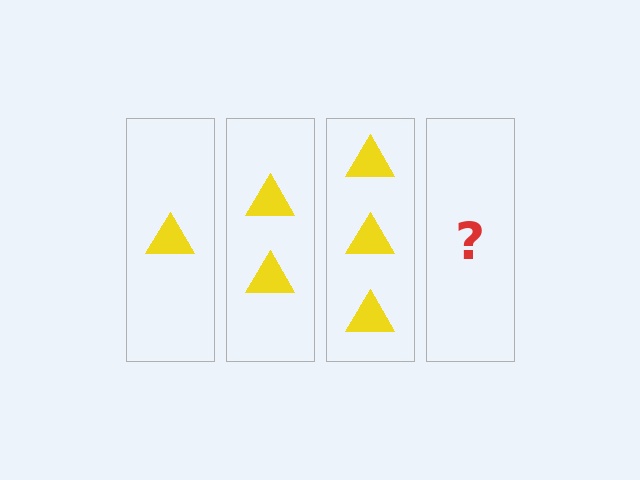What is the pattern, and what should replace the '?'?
The pattern is that each step adds one more triangle. The '?' should be 4 triangles.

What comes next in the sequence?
The next element should be 4 triangles.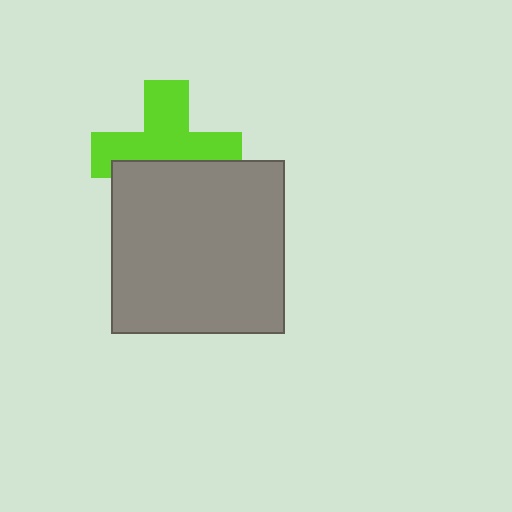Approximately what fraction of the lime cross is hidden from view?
Roughly 41% of the lime cross is hidden behind the gray square.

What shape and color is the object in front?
The object in front is a gray square.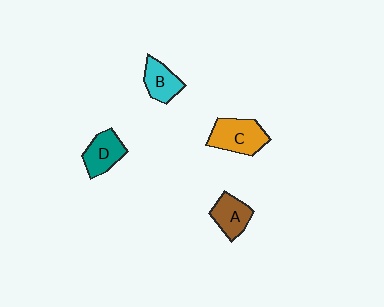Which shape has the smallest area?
Shape B (cyan).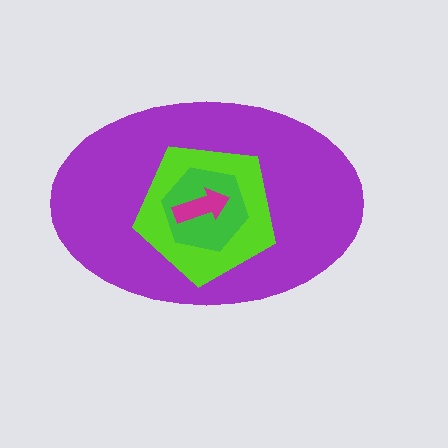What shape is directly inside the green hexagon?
The magenta arrow.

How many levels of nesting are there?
4.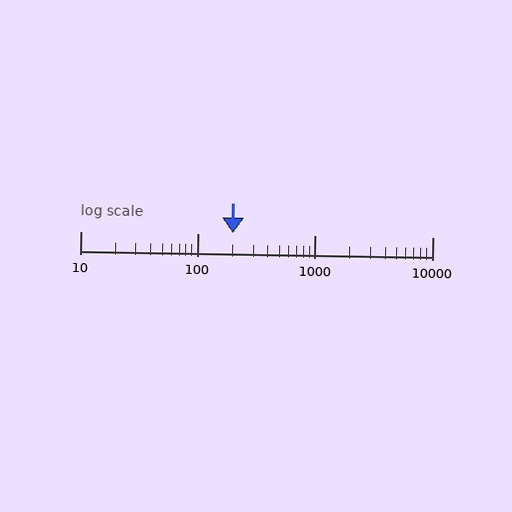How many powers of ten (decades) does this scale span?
The scale spans 3 decades, from 10 to 10000.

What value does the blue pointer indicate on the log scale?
The pointer indicates approximately 200.